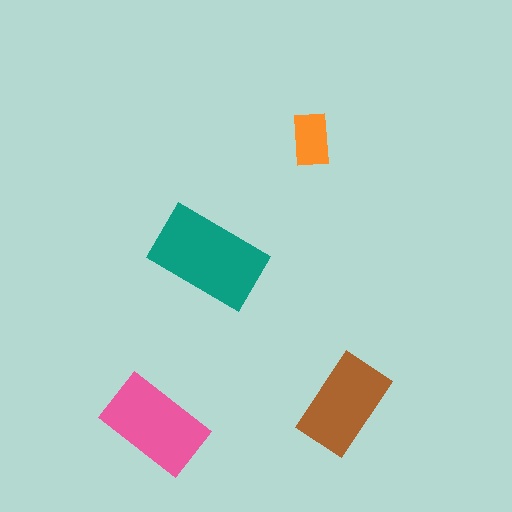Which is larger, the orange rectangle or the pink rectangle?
The pink one.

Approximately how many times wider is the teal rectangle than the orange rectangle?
About 2 times wider.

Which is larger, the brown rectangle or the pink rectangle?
The pink one.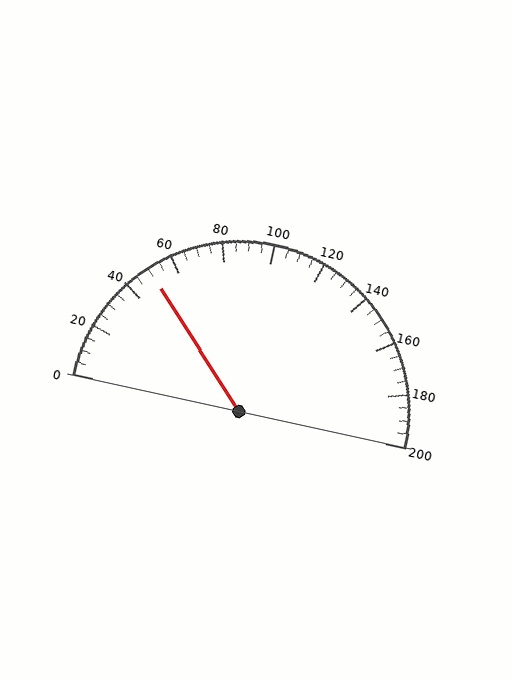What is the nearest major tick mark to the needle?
The nearest major tick mark is 40.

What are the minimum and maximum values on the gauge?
The gauge ranges from 0 to 200.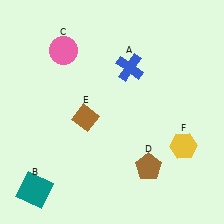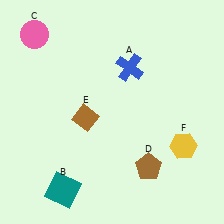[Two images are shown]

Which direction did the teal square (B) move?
The teal square (B) moved right.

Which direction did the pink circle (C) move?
The pink circle (C) moved left.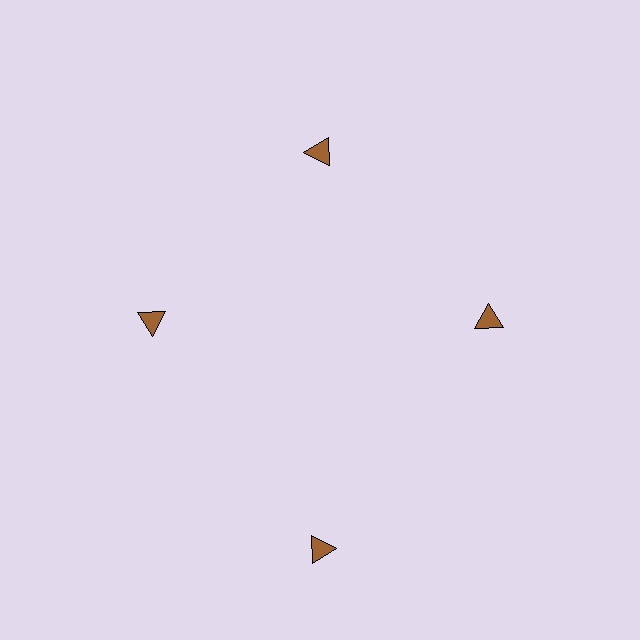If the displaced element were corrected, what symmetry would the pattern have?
It would have 4-fold rotational symmetry — the pattern would map onto itself every 90 degrees.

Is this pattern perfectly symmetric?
No. The 4 brown triangles are arranged in a ring, but one element near the 6 o'clock position is pushed outward from the center, breaking the 4-fold rotational symmetry.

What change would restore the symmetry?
The symmetry would be restored by moving it inward, back onto the ring so that all 4 triangles sit at equal angles and equal distance from the center.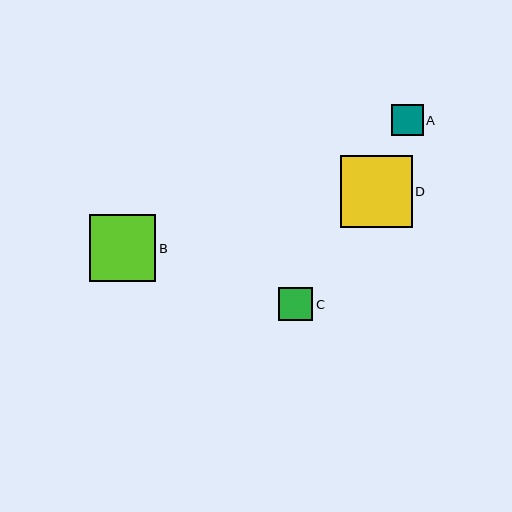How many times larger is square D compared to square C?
Square D is approximately 2.1 times the size of square C.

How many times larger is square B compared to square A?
Square B is approximately 2.1 times the size of square A.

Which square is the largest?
Square D is the largest with a size of approximately 72 pixels.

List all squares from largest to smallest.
From largest to smallest: D, B, C, A.